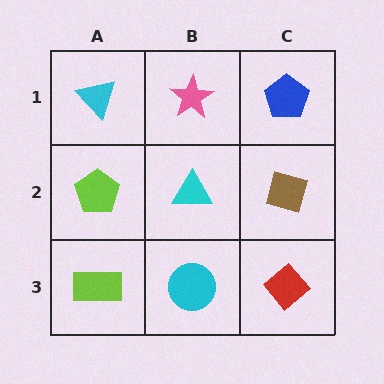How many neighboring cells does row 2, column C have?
3.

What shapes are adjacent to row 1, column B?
A cyan triangle (row 2, column B), a cyan triangle (row 1, column A), a blue pentagon (row 1, column C).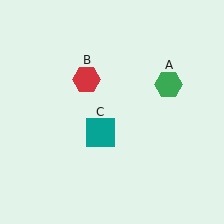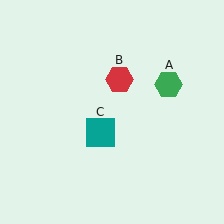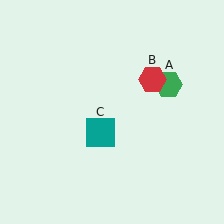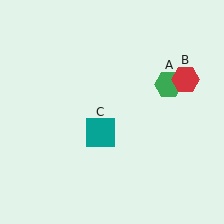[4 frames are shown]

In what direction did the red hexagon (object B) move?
The red hexagon (object B) moved right.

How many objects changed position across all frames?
1 object changed position: red hexagon (object B).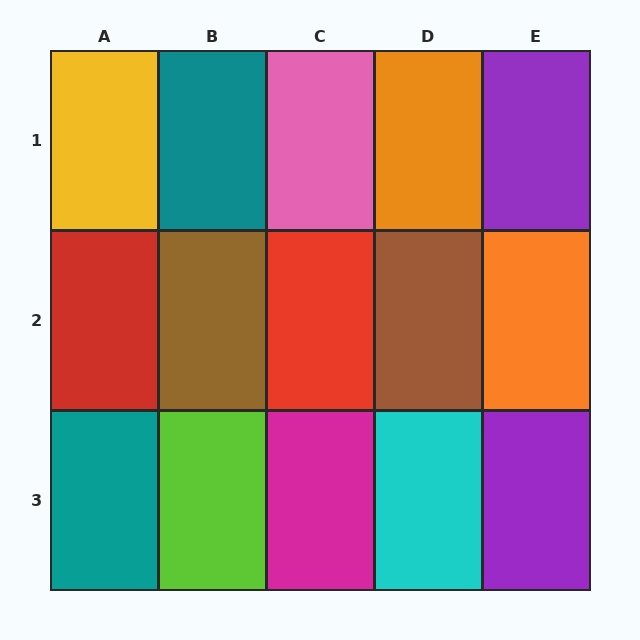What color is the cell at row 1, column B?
Teal.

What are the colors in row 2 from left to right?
Red, brown, red, brown, orange.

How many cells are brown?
2 cells are brown.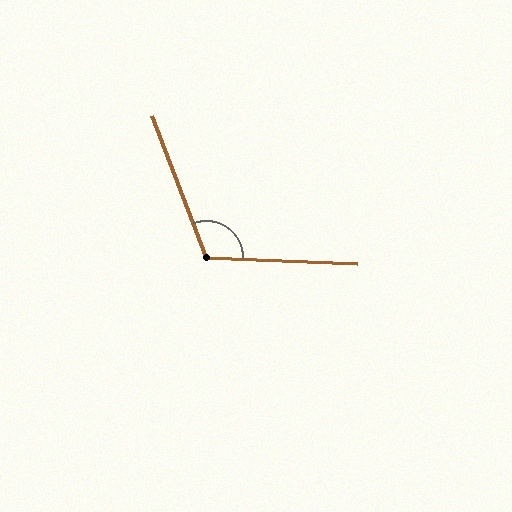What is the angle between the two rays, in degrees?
Approximately 113 degrees.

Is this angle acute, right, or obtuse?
It is obtuse.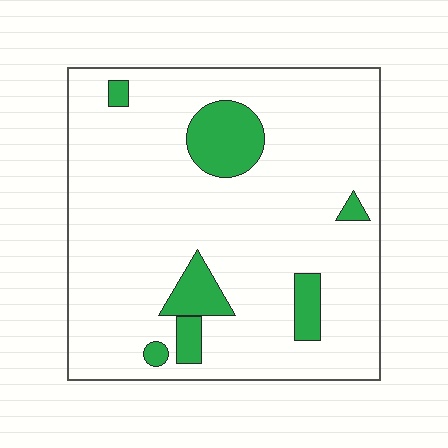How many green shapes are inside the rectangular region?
7.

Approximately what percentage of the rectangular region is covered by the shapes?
Approximately 10%.